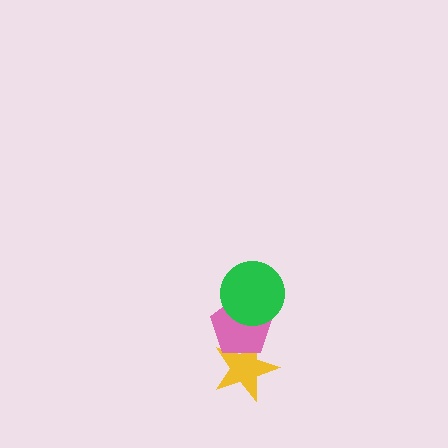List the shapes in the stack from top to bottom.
From top to bottom: the green circle, the pink pentagon, the yellow star.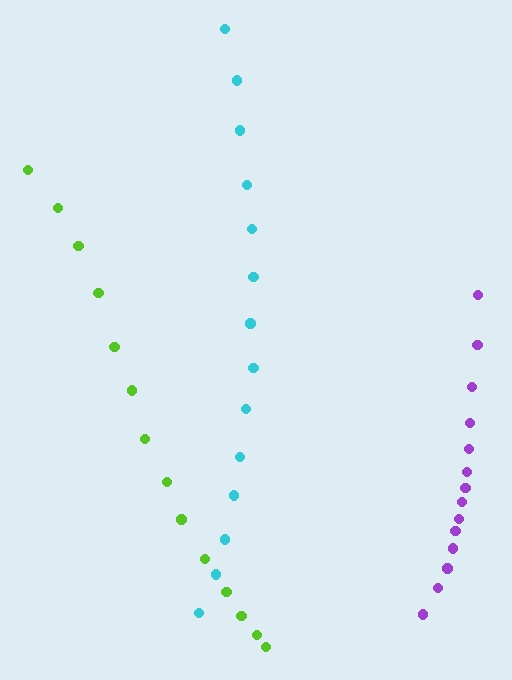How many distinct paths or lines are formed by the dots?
There are 3 distinct paths.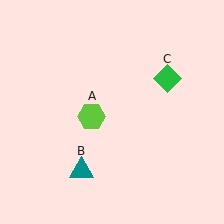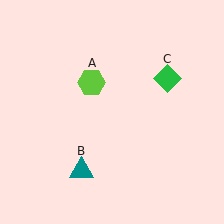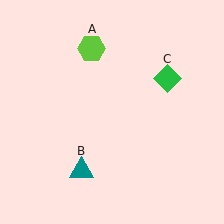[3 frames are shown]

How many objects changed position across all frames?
1 object changed position: lime hexagon (object A).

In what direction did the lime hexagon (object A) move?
The lime hexagon (object A) moved up.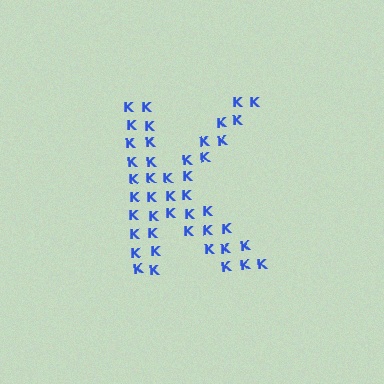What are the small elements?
The small elements are letter K's.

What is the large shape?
The large shape is the letter K.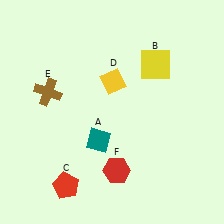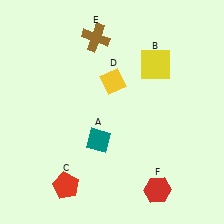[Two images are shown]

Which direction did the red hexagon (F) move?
The red hexagon (F) moved right.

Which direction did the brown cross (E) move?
The brown cross (E) moved up.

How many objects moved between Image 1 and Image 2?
2 objects moved between the two images.